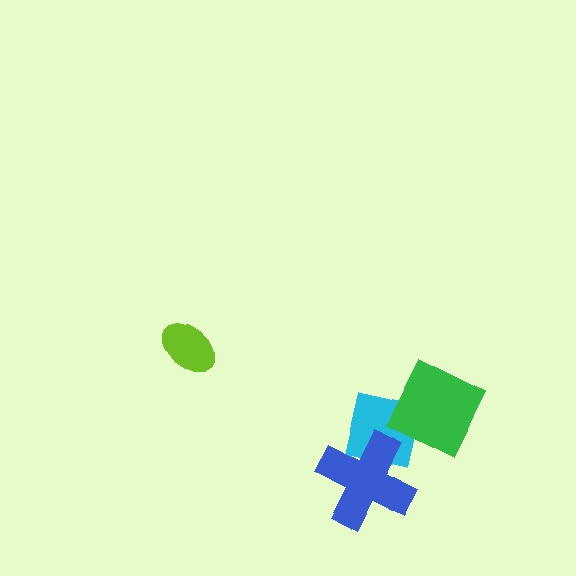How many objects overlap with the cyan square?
2 objects overlap with the cyan square.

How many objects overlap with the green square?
1 object overlaps with the green square.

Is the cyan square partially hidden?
Yes, it is partially covered by another shape.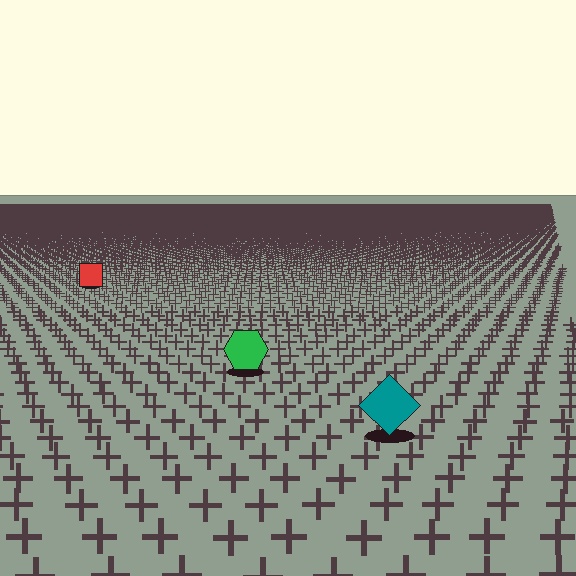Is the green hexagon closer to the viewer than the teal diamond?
No. The teal diamond is closer — you can tell from the texture gradient: the ground texture is coarser near it.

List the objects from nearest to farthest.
From nearest to farthest: the teal diamond, the green hexagon, the red square.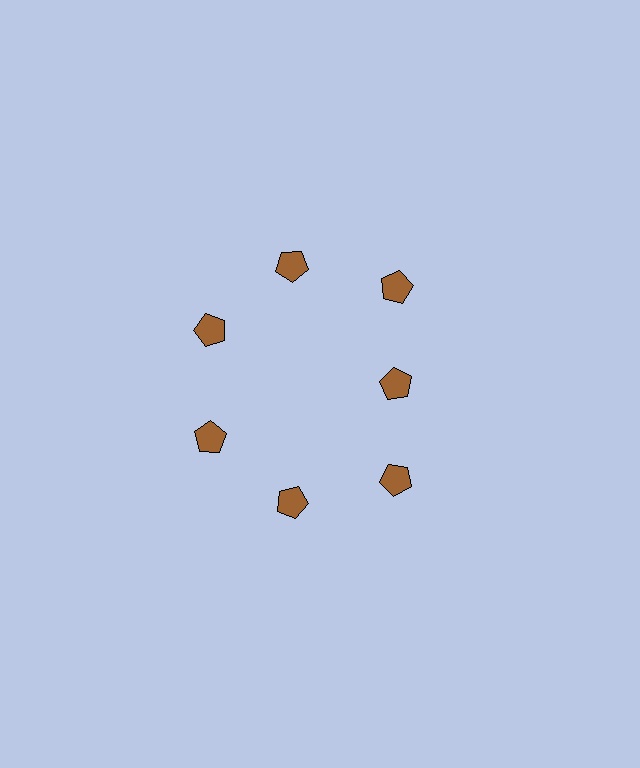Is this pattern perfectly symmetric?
No. The 7 brown pentagons are arranged in a ring, but one element near the 3 o'clock position is pulled inward toward the center, breaking the 7-fold rotational symmetry.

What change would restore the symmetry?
The symmetry would be restored by moving it outward, back onto the ring so that all 7 pentagons sit at equal angles and equal distance from the center.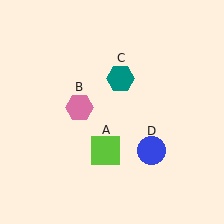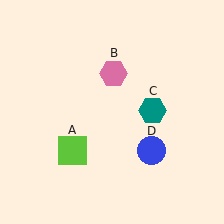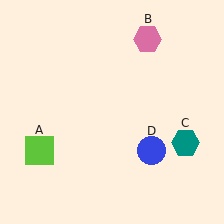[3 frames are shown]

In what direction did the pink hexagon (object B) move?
The pink hexagon (object B) moved up and to the right.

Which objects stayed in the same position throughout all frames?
Blue circle (object D) remained stationary.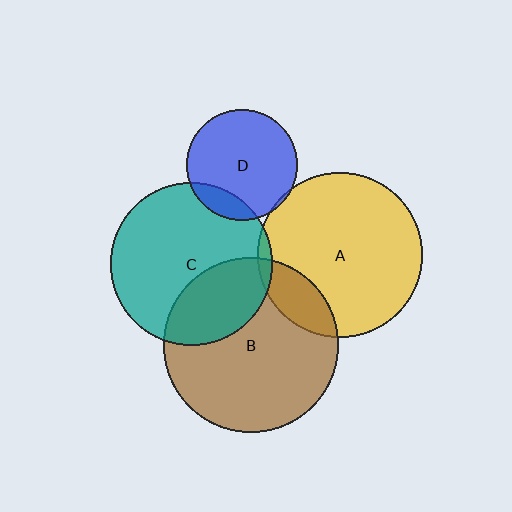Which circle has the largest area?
Circle B (brown).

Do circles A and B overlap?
Yes.